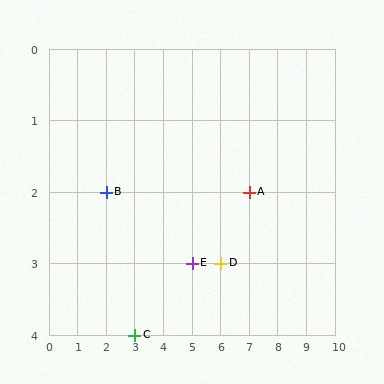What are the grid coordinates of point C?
Point C is at grid coordinates (3, 4).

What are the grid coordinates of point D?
Point D is at grid coordinates (6, 3).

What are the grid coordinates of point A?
Point A is at grid coordinates (7, 2).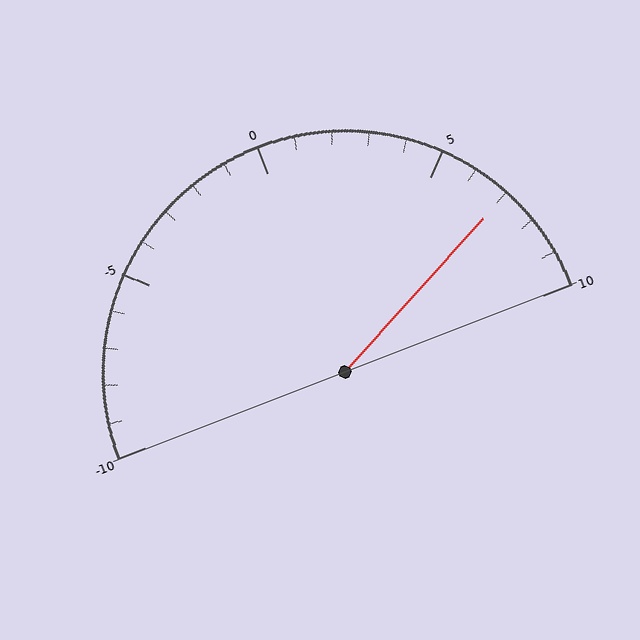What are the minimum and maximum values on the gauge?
The gauge ranges from -10 to 10.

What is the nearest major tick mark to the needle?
The nearest major tick mark is 5.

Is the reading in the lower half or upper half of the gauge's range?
The reading is in the upper half of the range (-10 to 10).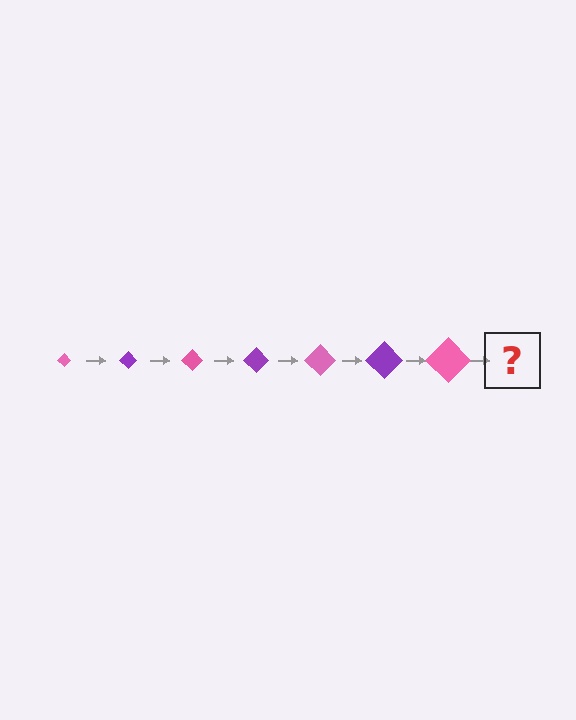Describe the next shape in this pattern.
It should be a purple diamond, larger than the previous one.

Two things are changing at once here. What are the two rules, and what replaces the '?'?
The two rules are that the diamond grows larger each step and the color cycles through pink and purple. The '?' should be a purple diamond, larger than the previous one.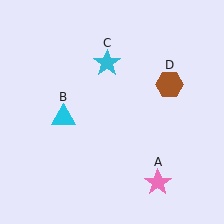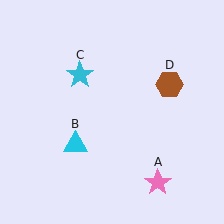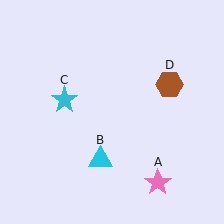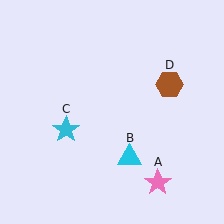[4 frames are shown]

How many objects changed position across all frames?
2 objects changed position: cyan triangle (object B), cyan star (object C).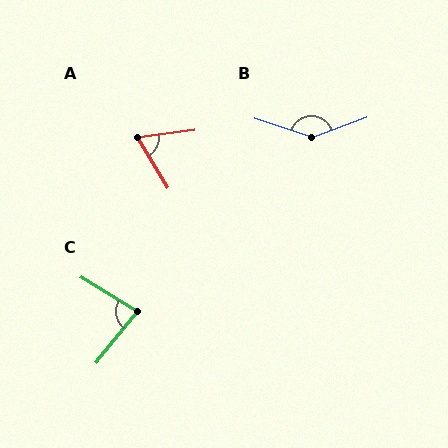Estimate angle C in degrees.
Approximately 83 degrees.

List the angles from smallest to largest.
A (66°), C (83°), B (141°).